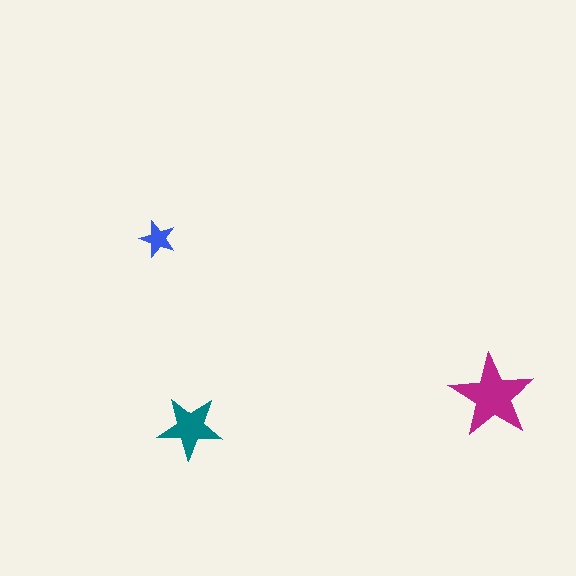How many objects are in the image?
There are 3 objects in the image.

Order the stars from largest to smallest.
the magenta one, the teal one, the blue one.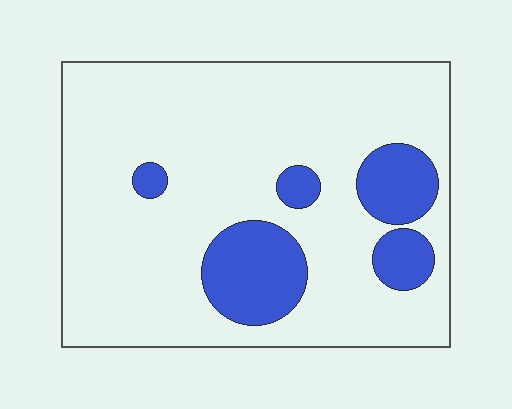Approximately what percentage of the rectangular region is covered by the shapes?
Approximately 20%.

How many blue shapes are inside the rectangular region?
5.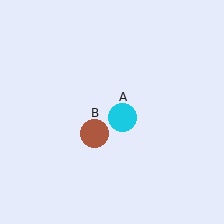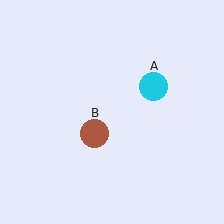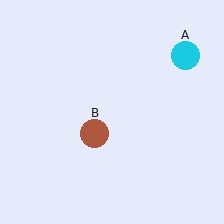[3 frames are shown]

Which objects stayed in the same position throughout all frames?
Brown circle (object B) remained stationary.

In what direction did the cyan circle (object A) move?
The cyan circle (object A) moved up and to the right.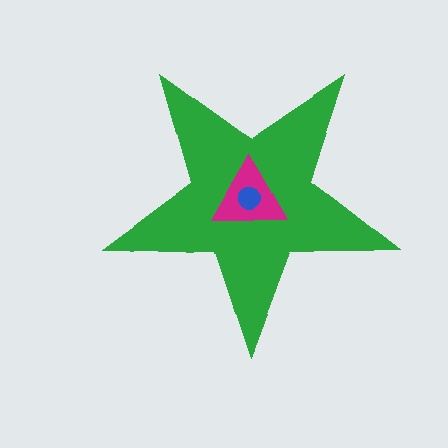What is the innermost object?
The blue circle.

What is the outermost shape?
The green star.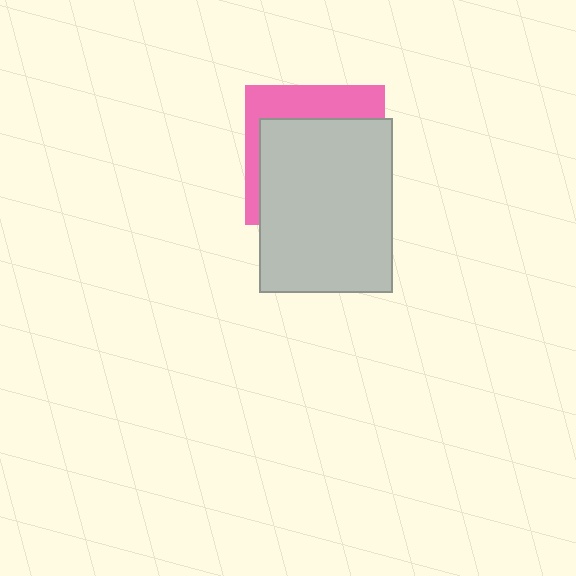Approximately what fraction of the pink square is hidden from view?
Roughly 69% of the pink square is hidden behind the light gray rectangle.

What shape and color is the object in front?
The object in front is a light gray rectangle.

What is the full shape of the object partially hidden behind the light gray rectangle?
The partially hidden object is a pink square.